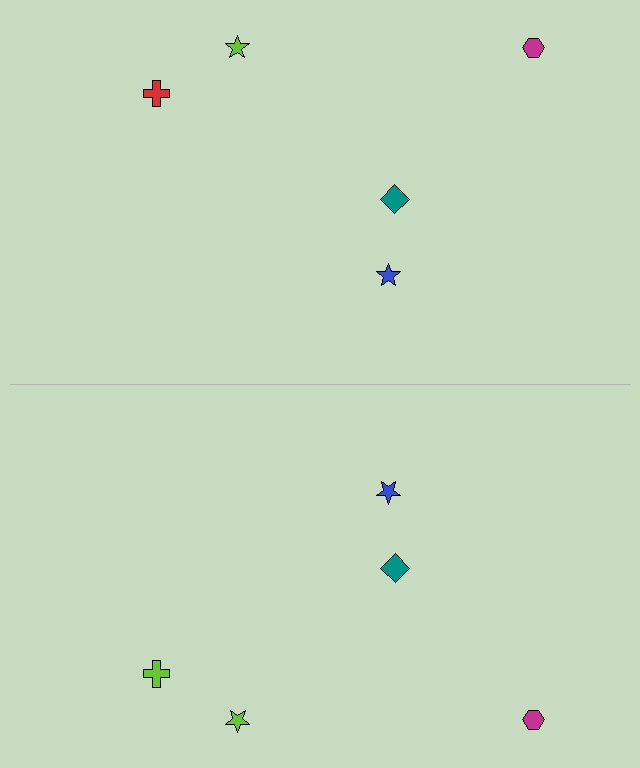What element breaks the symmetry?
The lime cross on the bottom side breaks the symmetry — its mirror counterpart is red.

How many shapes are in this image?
There are 10 shapes in this image.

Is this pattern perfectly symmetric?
No, the pattern is not perfectly symmetric. The lime cross on the bottom side breaks the symmetry — its mirror counterpart is red.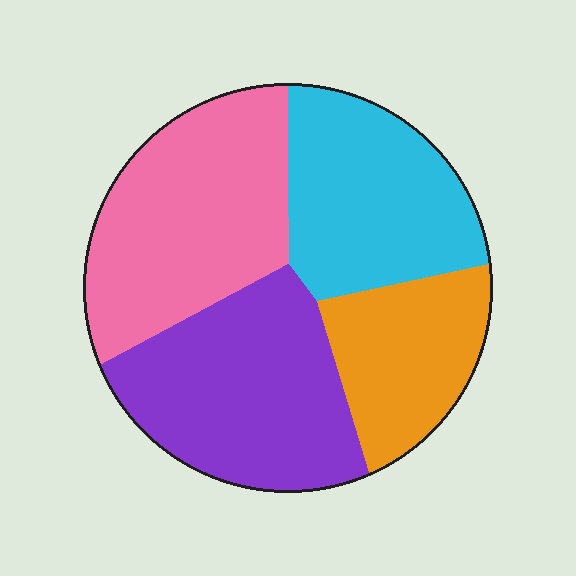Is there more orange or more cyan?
Cyan.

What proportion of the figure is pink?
Pink takes up about one third (1/3) of the figure.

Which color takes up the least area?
Orange, at roughly 15%.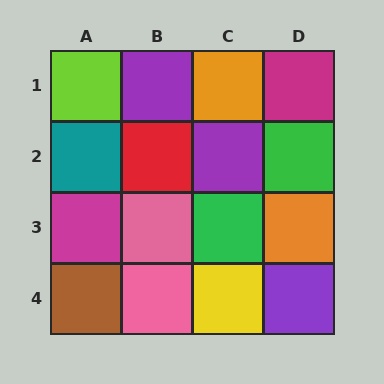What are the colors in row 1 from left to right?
Lime, purple, orange, magenta.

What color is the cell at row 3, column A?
Magenta.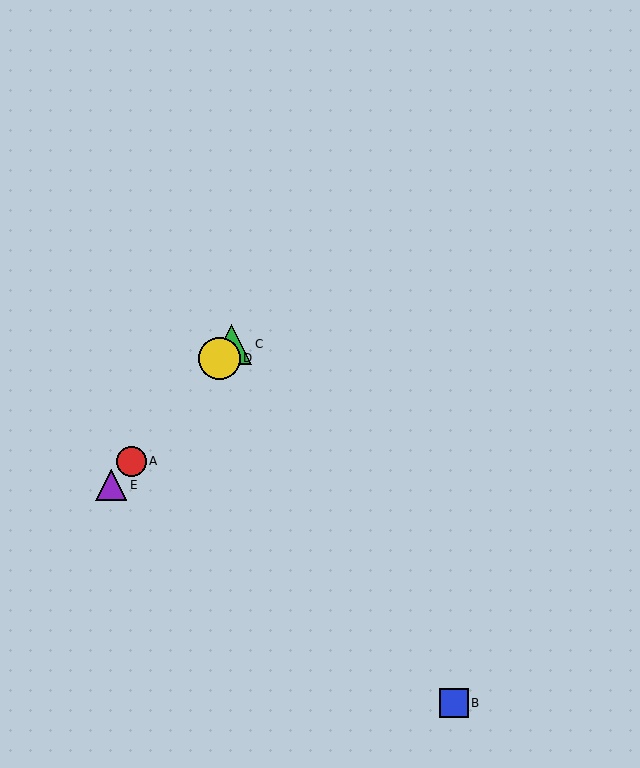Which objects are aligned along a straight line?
Objects A, C, D, E are aligned along a straight line.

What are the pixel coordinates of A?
Object A is at (131, 461).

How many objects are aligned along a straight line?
4 objects (A, C, D, E) are aligned along a straight line.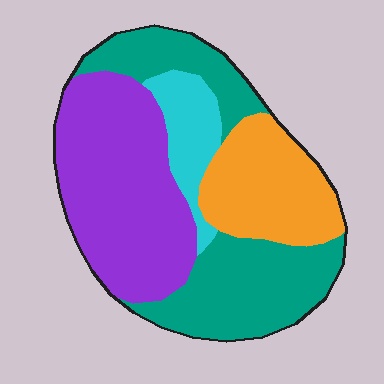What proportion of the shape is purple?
Purple takes up about three eighths (3/8) of the shape.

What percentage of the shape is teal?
Teal takes up between a quarter and a half of the shape.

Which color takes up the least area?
Cyan, at roughly 10%.